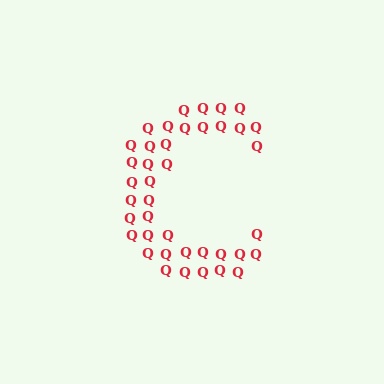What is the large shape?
The large shape is the letter C.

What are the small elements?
The small elements are letter Q's.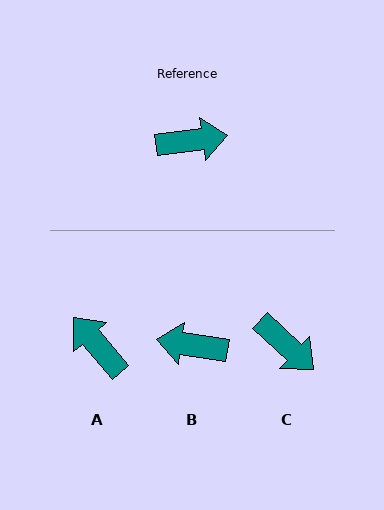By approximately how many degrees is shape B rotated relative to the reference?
Approximately 164 degrees counter-clockwise.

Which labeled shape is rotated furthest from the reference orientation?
B, about 164 degrees away.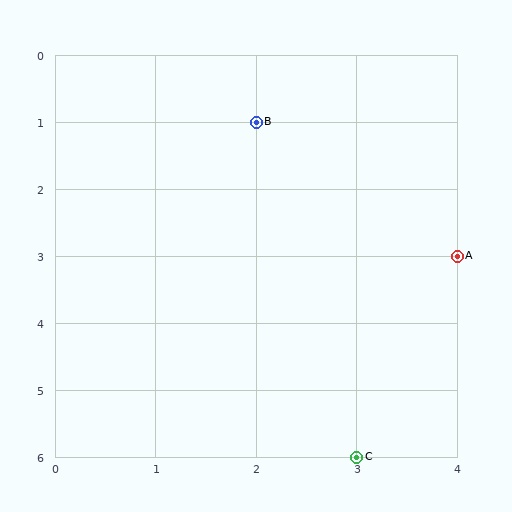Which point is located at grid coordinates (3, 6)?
Point C is at (3, 6).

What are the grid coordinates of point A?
Point A is at grid coordinates (4, 3).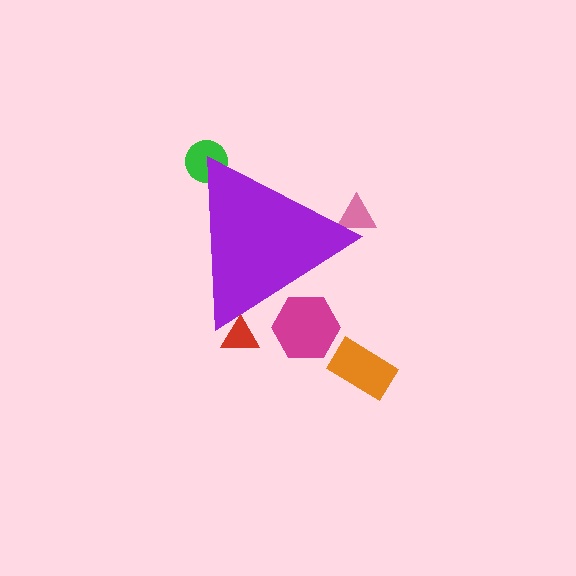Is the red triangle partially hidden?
Yes, the red triangle is partially hidden behind the purple triangle.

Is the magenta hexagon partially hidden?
Yes, the magenta hexagon is partially hidden behind the purple triangle.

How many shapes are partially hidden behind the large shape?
4 shapes are partially hidden.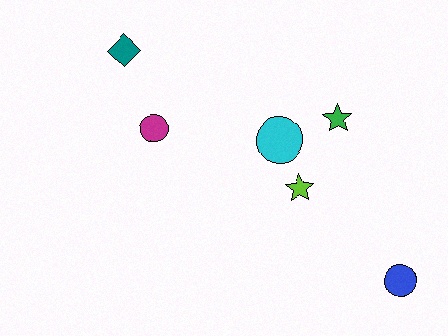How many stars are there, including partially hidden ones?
There are 2 stars.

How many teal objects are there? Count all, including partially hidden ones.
There is 1 teal object.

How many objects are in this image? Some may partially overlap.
There are 6 objects.